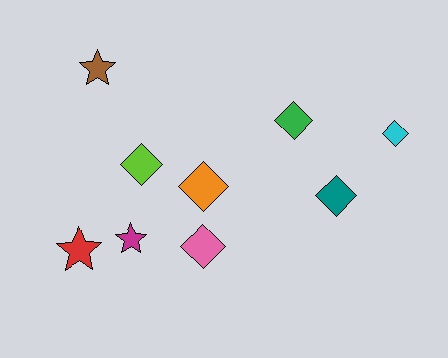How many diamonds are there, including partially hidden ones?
There are 6 diamonds.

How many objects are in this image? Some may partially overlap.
There are 9 objects.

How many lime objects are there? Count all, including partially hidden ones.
There is 1 lime object.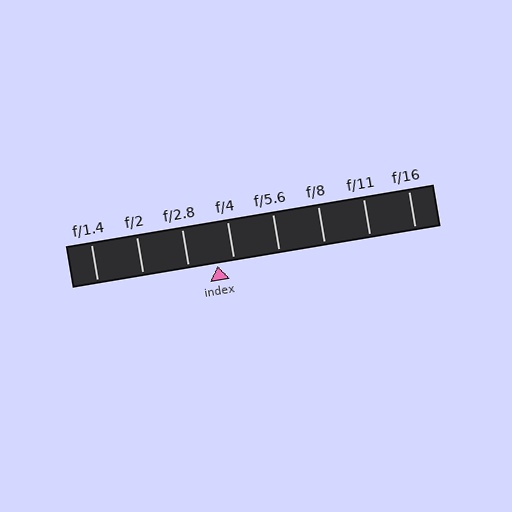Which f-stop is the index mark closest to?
The index mark is closest to f/4.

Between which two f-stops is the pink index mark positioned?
The index mark is between f/2.8 and f/4.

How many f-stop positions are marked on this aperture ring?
There are 8 f-stop positions marked.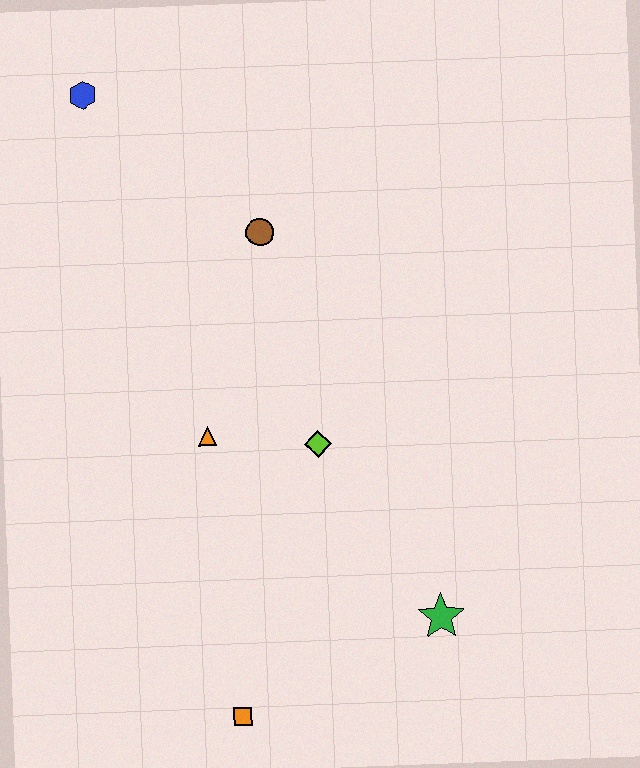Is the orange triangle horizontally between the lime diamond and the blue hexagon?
Yes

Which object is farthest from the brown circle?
The orange square is farthest from the brown circle.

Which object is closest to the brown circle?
The orange triangle is closest to the brown circle.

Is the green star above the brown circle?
No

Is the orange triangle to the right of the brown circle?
No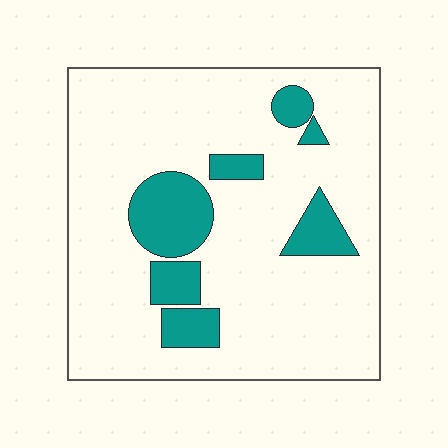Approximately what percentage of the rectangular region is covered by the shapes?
Approximately 15%.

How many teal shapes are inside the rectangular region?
7.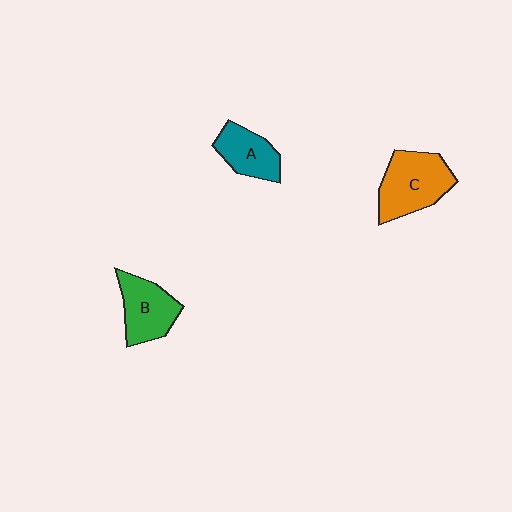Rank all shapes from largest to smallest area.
From largest to smallest: C (orange), B (green), A (teal).